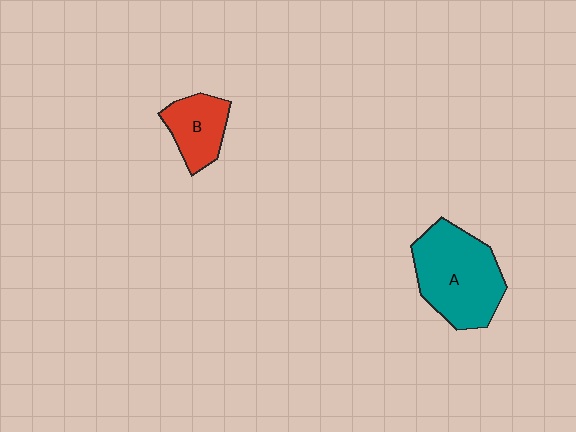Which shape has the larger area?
Shape A (teal).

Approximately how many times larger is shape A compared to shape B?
Approximately 2.0 times.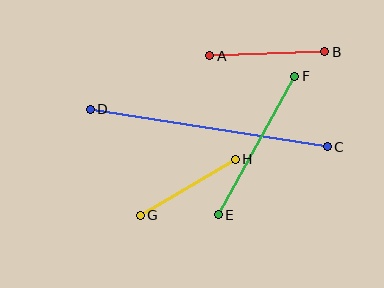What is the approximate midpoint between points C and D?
The midpoint is at approximately (209, 128) pixels.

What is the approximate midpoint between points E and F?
The midpoint is at approximately (256, 145) pixels.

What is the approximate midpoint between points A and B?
The midpoint is at approximately (267, 54) pixels.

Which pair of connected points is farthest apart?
Points C and D are farthest apart.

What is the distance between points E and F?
The distance is approximately 158 pixels.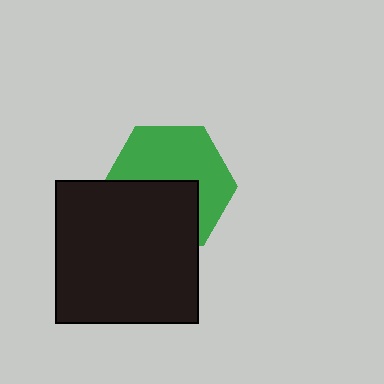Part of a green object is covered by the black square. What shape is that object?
It is a hexagon.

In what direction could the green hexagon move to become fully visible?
The green hexagon could move up. That would shift it out from behind the black square entirely.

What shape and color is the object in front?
The object in front is a black square.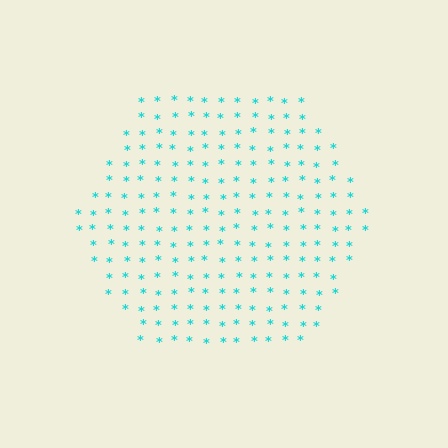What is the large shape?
The large shape is a hexagon.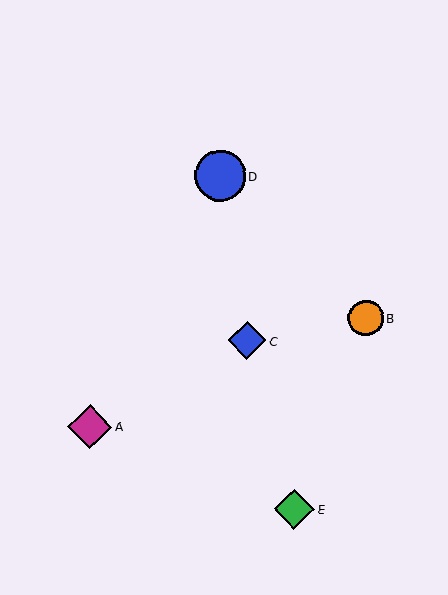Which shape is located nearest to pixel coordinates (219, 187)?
The blue circle (labeled D) at (220, 176) is nearest to that location.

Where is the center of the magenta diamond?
The center of the magenta diamond is at (90, 427).